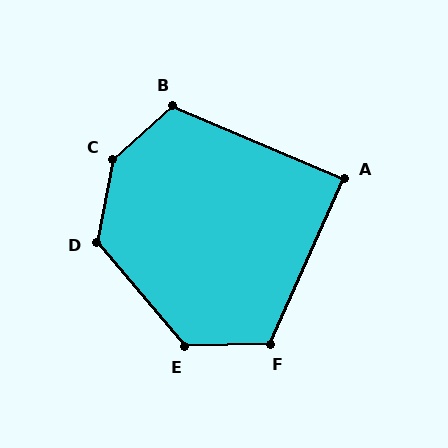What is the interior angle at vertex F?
Approximately 116 degrees (obtuse).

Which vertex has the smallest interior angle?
A, at approximately 89 degrees.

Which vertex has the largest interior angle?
C, at approximately 143 degrees.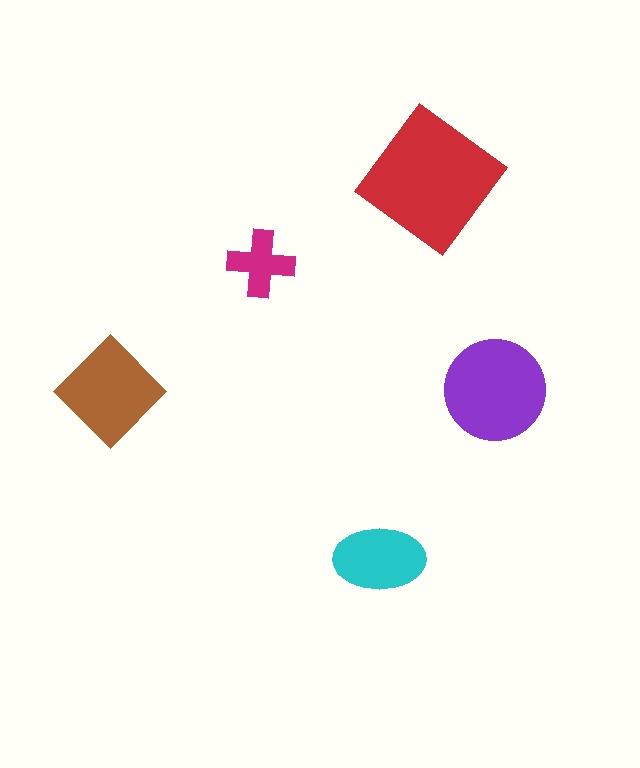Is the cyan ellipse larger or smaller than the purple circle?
Smaller.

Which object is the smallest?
The magenta cross.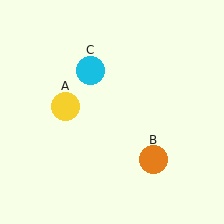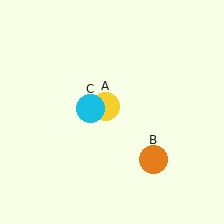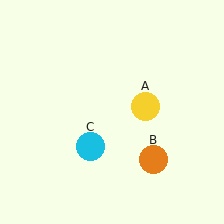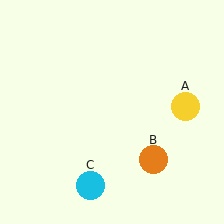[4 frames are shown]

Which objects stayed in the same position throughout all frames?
Orange circle (object B) remained stationary.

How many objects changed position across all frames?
2 objects changed position: yellow circle (object A), cyan circle (object C).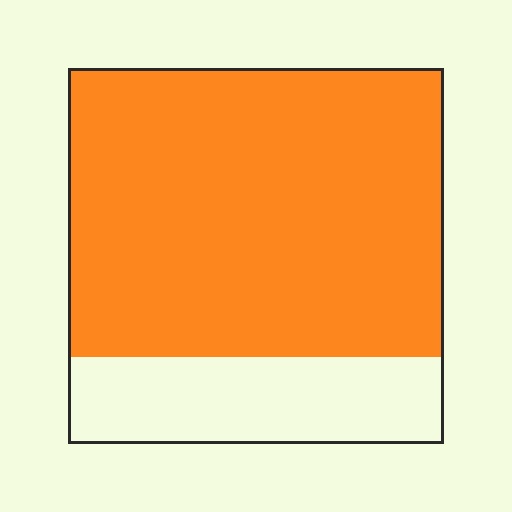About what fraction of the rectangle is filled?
About three quarters (3/4).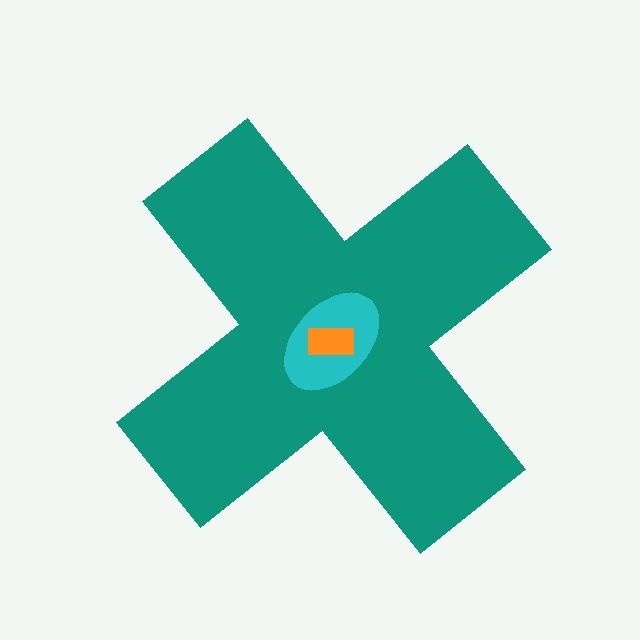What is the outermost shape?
The teal cross.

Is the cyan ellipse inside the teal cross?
Yes.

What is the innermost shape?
The orange rectangle.